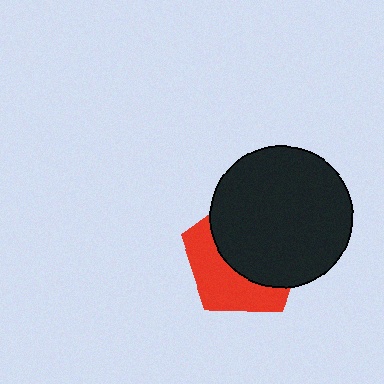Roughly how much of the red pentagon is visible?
A small part of it is visible (roughly 41%).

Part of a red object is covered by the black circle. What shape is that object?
It is a pentagon.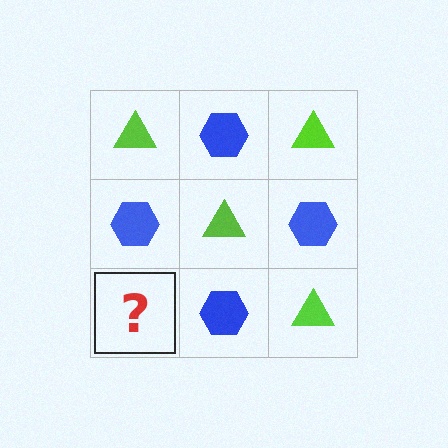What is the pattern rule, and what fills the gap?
The rule is that it alternates lime triangle and blue hexagon in a checkerboard pattern. The gap should be filled with a lime triangle.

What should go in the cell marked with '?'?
The missing cell should contain a lime triangle.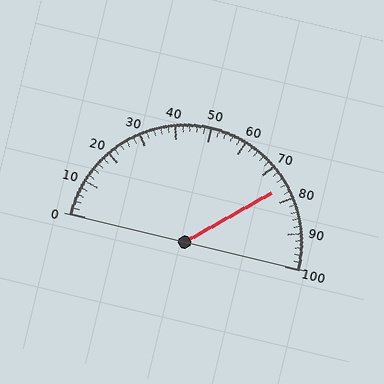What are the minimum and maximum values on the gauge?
The gauge ranges from 0 to 100.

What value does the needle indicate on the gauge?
The needle indicates approximately 76.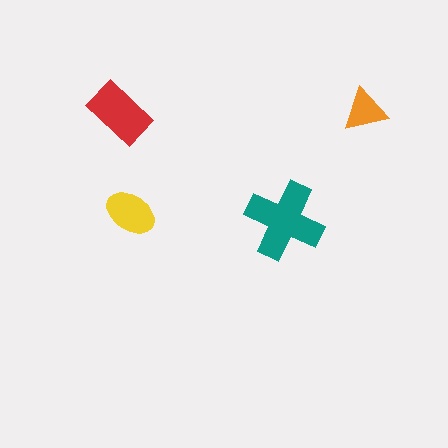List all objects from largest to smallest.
The teal cross, the red rectangle, the yellow ellipse, the orange triangle.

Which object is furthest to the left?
The red rectangle is leftmost.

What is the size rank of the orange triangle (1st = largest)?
4th.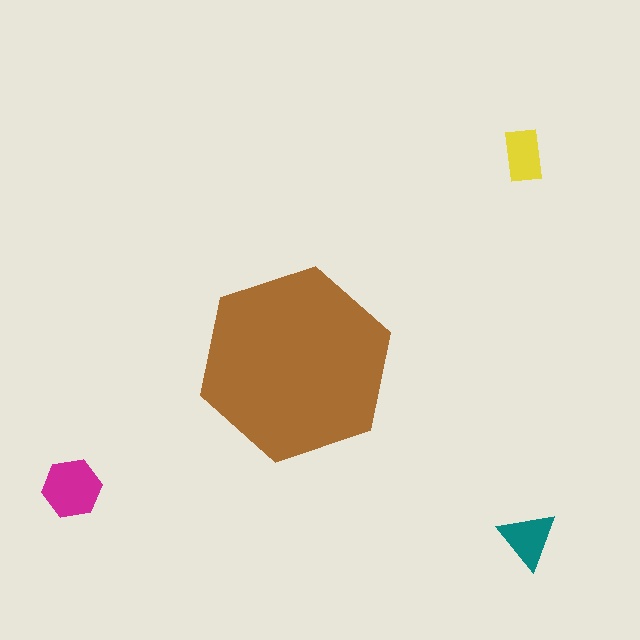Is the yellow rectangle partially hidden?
No, the yellow rectangle is fully visible.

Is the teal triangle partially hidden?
No, the teal triangle is fully visible.